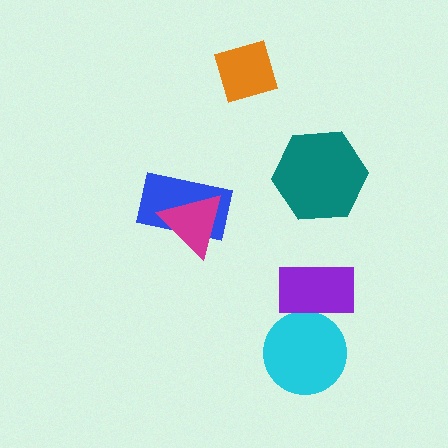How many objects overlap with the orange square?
0 objects overlap with the orange square.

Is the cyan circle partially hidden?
Yes, it is partially covered by another shape.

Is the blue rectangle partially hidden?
Yes, it is partially covered by another shape.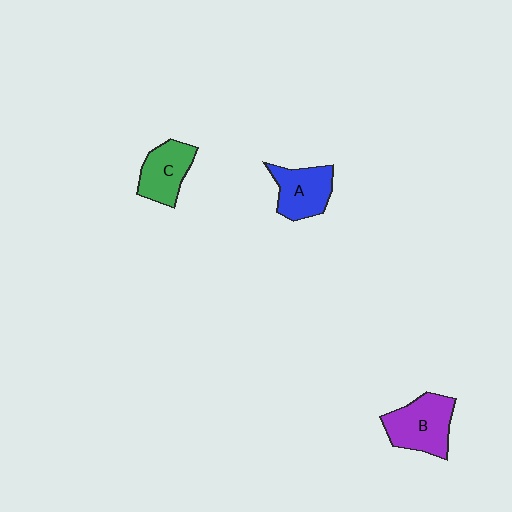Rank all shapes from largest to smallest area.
From largest to smallest: B (purple), A (blue), C (green).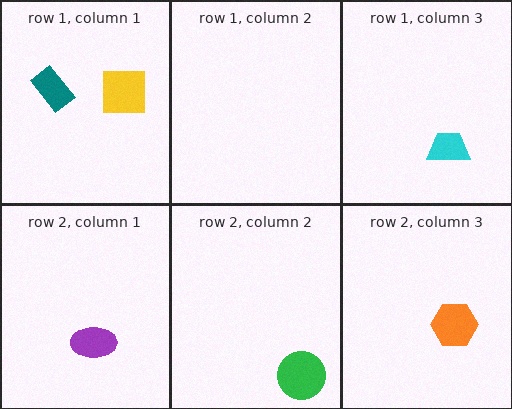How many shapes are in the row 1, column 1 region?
2.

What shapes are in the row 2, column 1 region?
The purple ellipse.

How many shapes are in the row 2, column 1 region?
1.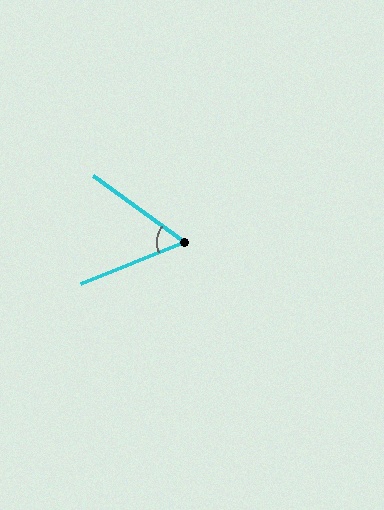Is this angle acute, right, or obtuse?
It is acute.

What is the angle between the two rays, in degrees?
Approximately 58 degrees.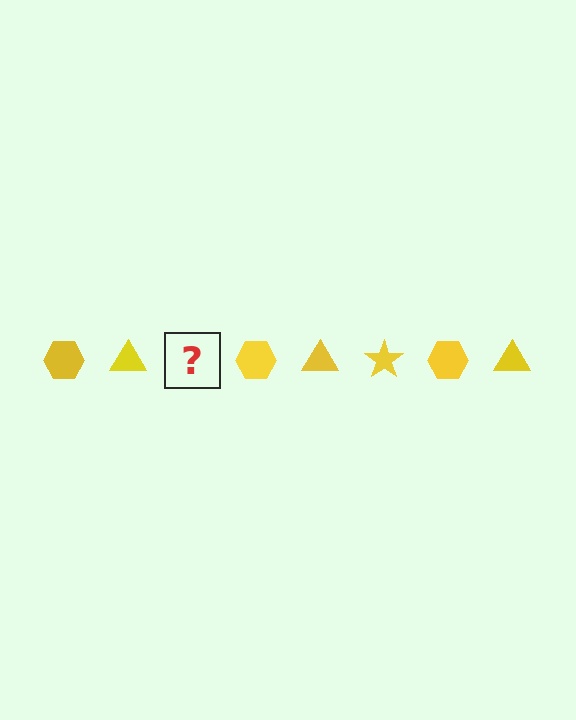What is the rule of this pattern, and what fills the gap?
The rule is that the pattern cycles through hexagon, triangle, star shapes in yellow. The gap should be filled with a yellow star.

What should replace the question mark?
The question mark should be replaced with a yellow star.